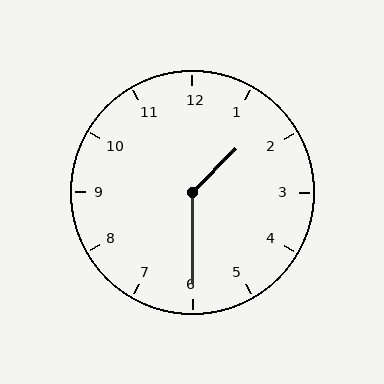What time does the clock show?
1:30.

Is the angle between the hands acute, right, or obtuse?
It is obtuse.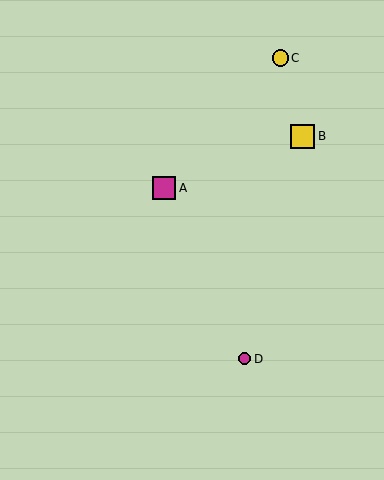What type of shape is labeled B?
Shape B is a yellow square.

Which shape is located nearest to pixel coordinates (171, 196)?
The magenta square (labeled A) at (164, 188) is nearest to that location.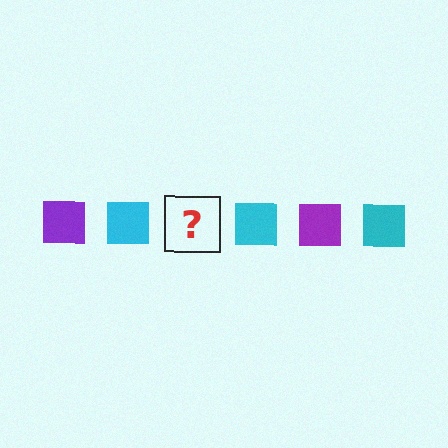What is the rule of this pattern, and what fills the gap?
The rule is that the pattern cycles through purple, cyan squares. The gap should be filled with a purple square.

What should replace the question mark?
The question mark should be replaced with a purple square.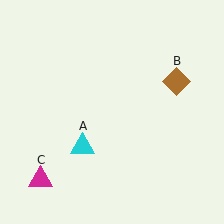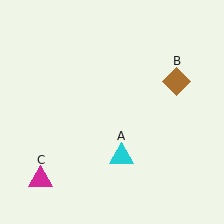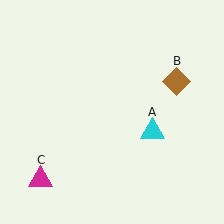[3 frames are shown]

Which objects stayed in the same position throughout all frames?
Brown diamond (object B) and magenta triangle (object C) remained stationary.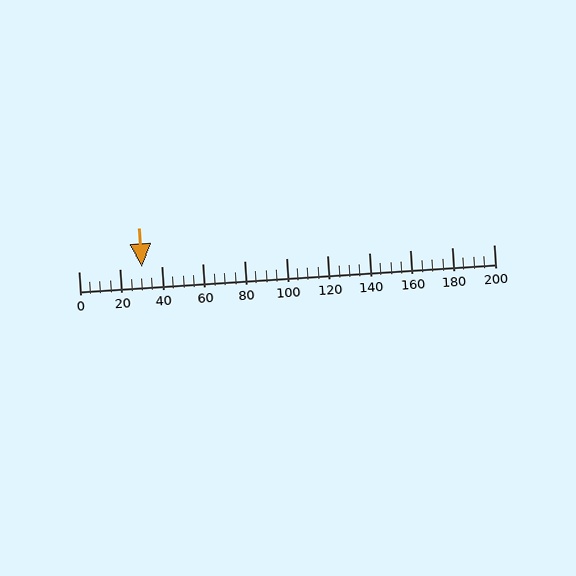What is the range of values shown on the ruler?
The ruler shows values from 0 to 200.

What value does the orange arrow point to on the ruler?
The orange arrow points to approximately 30.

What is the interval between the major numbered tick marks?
The major tick marks are spaced 20 units apart.